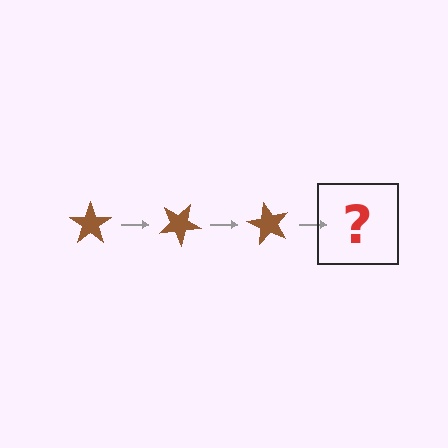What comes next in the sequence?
The next element should be a brown star rotated 90 degrees.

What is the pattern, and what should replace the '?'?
The pattern is that the star rotates 30 degrees each step. The '?' should be a brown star rotated 90 degrees.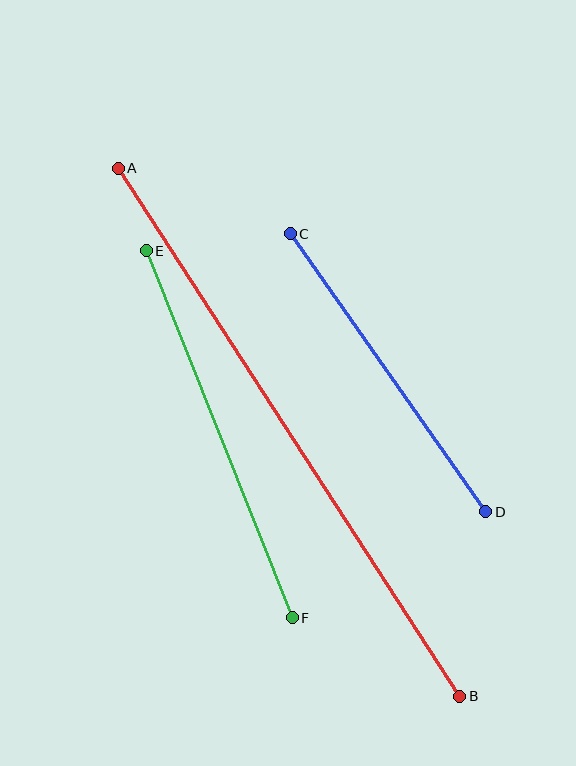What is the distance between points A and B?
The distance is approximately 629 pixels.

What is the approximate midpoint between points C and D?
The midpoint is at approximately (388, 373) pixels.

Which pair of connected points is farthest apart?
Points A and B are farthest apart.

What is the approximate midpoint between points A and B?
The midpoint is at approximately (289, 432) pixels.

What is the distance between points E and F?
The distance is approximately 395 pixels.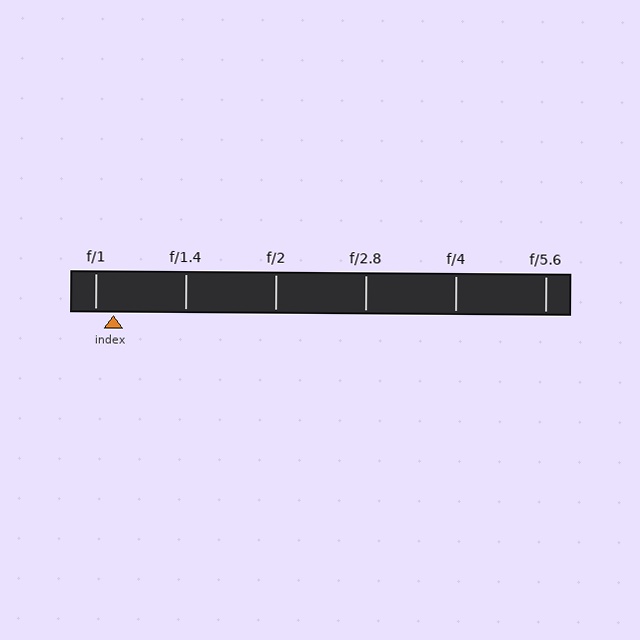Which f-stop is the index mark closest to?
The index mark is closest to f/1.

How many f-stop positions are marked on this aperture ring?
There are 6 f-stop positions marked.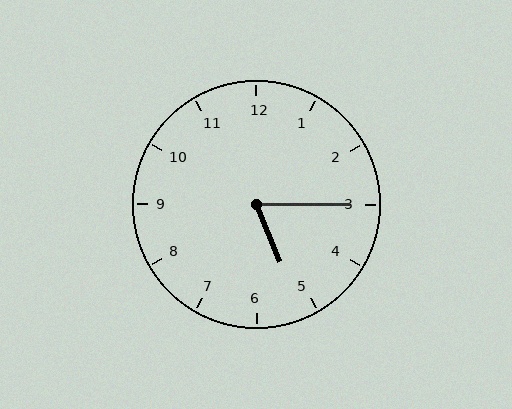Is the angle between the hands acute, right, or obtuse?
It is acute.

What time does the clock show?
5:15.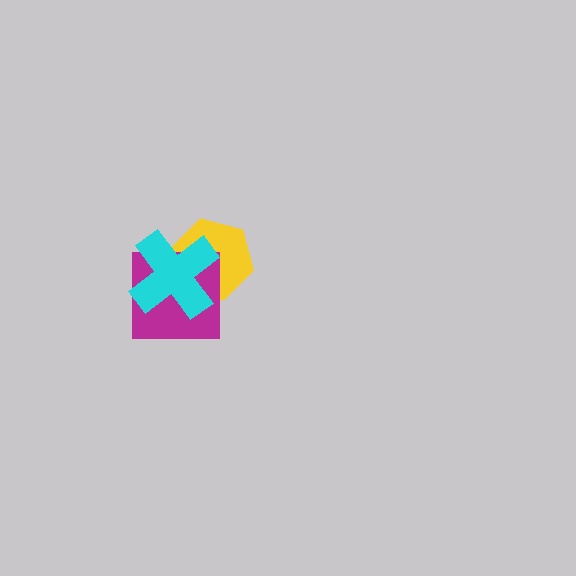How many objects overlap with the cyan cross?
2 objects overlap with the cyan cross.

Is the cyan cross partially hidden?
No, no other shape covers it.